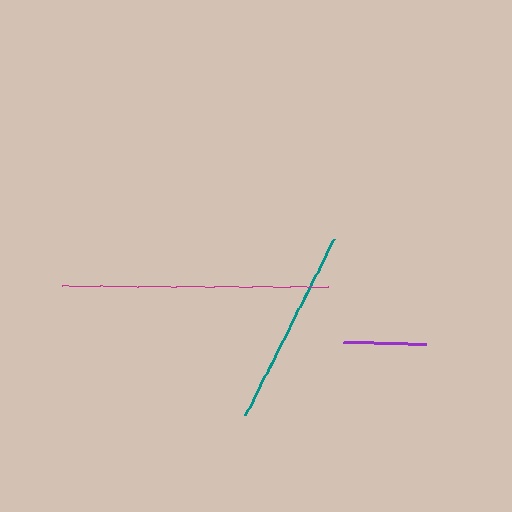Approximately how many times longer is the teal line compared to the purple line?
The teal line is approximately 2.4 times the length of the purple line.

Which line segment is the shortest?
The purple line is the shortest at approximately 83 pixels.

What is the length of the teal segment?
The teal segment is approximately 196 pixels long.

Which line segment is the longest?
The magenta line is the longest at approximately 266 pixels.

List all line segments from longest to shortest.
From longest to shortest: magenta, teal, purple.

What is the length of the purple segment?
The purple segment is approximately 83 pixels long.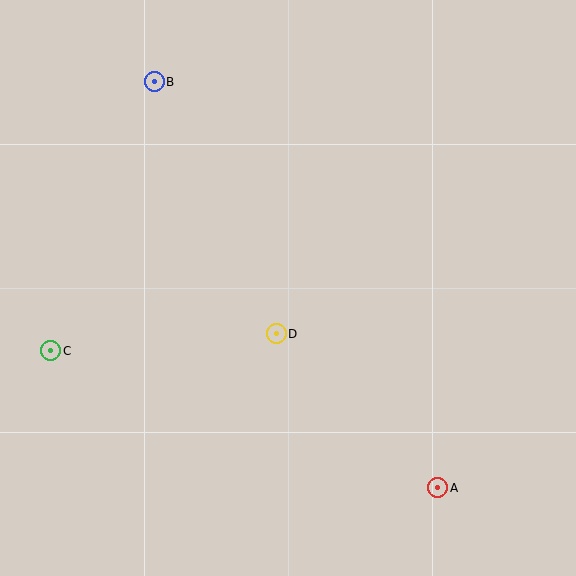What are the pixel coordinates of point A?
Point A is at (438, 488).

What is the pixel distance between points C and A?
The distance between C and A is 410 pixels.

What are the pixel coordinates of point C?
Point C is at (51, 351).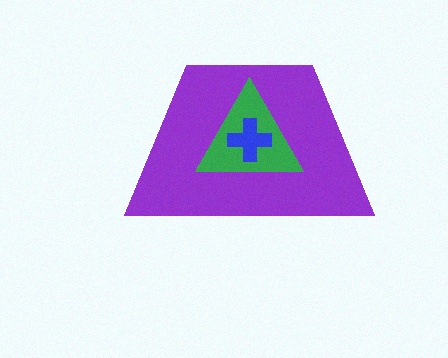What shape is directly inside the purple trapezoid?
The green triangle.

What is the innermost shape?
The blue cross.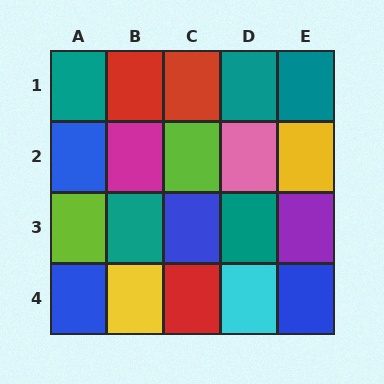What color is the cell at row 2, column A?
Blue.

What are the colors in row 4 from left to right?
Blue, yellow, red, cyan, blue.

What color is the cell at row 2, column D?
Pink.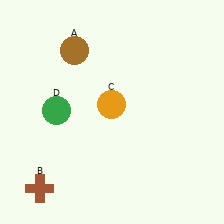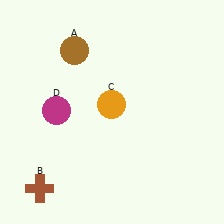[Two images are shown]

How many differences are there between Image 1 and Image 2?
There is 1 difference between the two images.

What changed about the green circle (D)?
In Image 1, D is green. In Image 2, it changed to magenta.